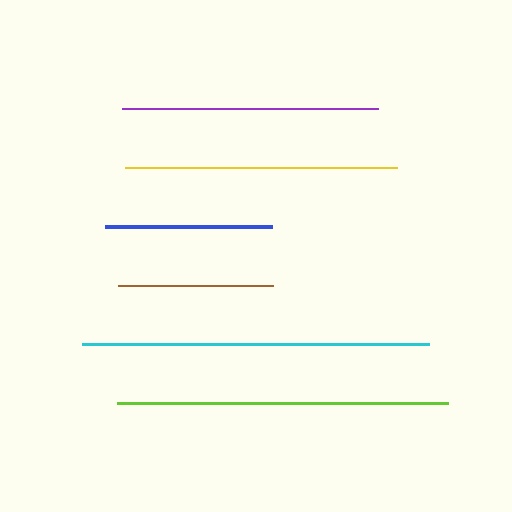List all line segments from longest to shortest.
From longest to shortest: cyan, lime, yellow, purple, blue, brown.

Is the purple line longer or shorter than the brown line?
The purple line is longer than the brown line.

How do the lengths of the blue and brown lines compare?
The blue and brown lines are approximately the same length.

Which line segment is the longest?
The cyan line is the longest at approximately 347 pixels.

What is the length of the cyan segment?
The cyan segment is approximately 347 pixels long.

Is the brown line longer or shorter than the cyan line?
The cyan line is longer than the brown line.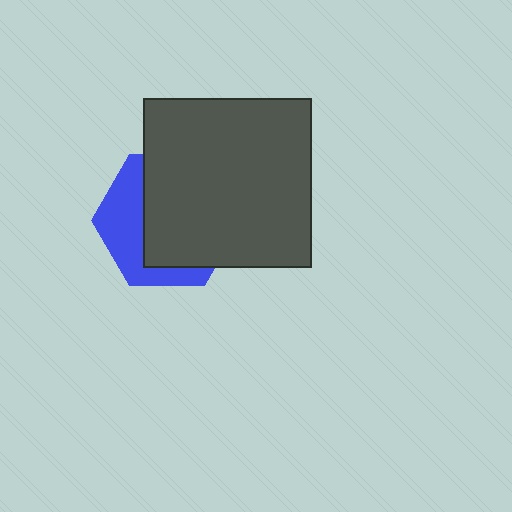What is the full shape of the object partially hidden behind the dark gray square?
The partially hidden object is a blue hexagon.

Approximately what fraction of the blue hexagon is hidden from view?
Roughly 63% of the blue hexagon is hidden behind the dark gray square.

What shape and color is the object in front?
The object in front is a dark gray square.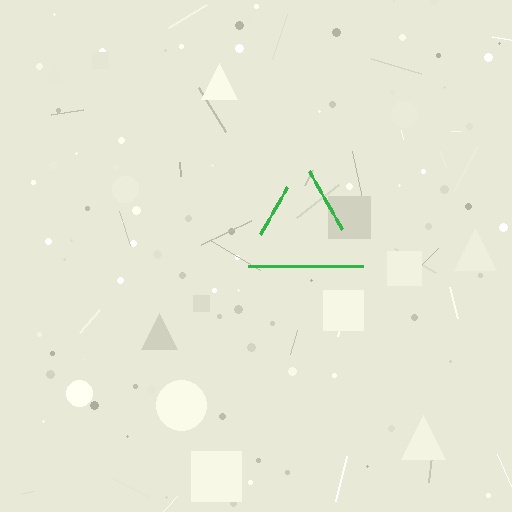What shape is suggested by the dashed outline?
The dashed outline suggests a triangle.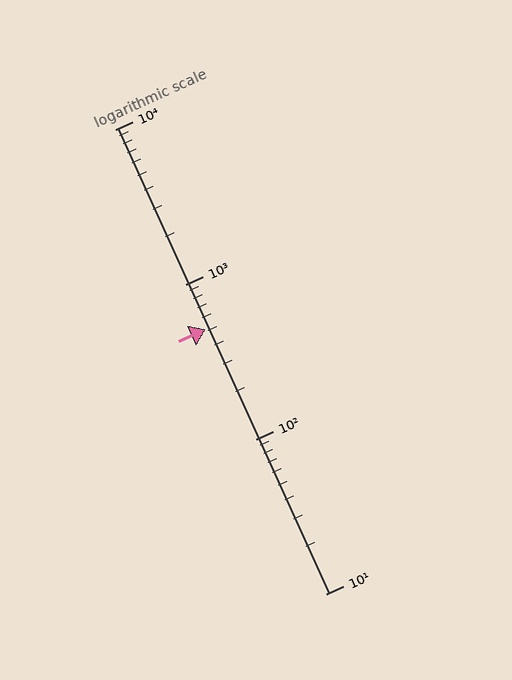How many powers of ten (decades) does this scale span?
The scale spans 3 decades, from 10 to 10000.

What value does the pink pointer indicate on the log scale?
The pointer indicates approximately 510.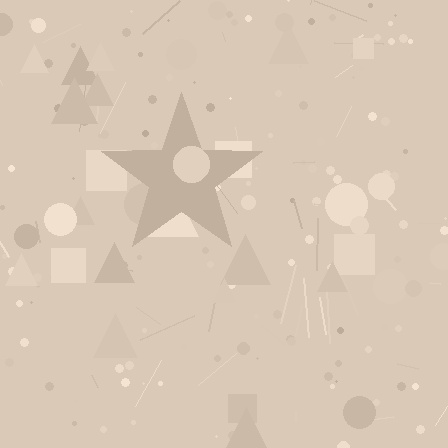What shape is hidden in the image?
A star is hidden in the image.